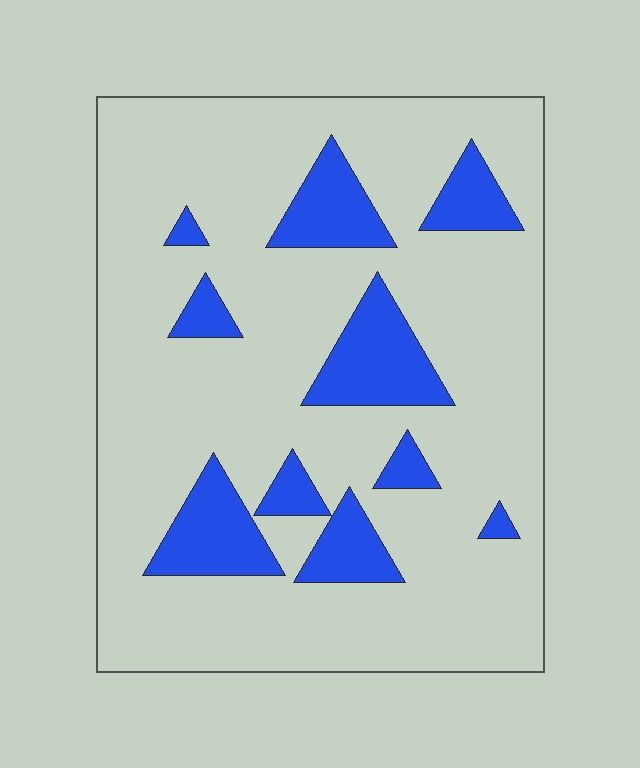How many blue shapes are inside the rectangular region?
10.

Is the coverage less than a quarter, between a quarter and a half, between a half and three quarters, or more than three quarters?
Less than a quarter.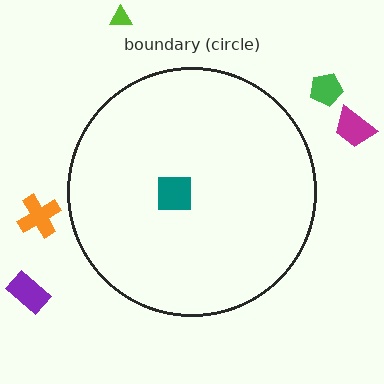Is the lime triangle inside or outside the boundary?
Outside.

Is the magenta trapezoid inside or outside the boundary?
Outside.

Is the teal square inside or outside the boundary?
Inside.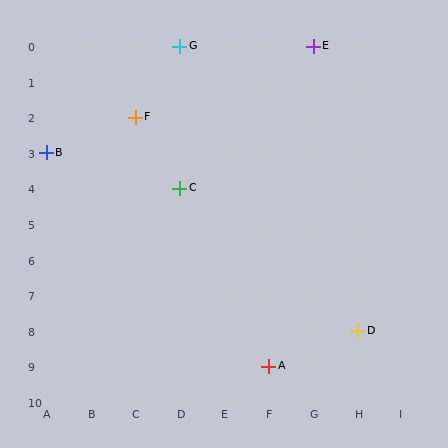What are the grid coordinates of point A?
Point A is at grid coordinates (F, 9).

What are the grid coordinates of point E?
Point E is at grid coordinates (G, 0).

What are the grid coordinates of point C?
Point C is at grid coordinates (D, 4).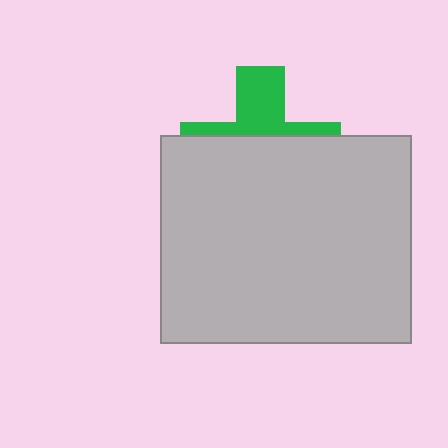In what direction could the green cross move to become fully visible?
The green cross could move up. That would shift it out from behind the light gray rectangle entirely.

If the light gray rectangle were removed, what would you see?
You would see the complete green cross.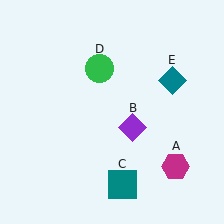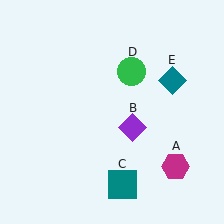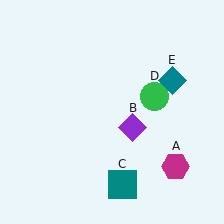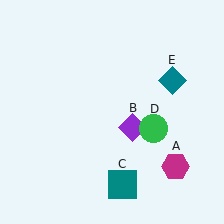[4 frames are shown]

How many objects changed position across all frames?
1 object changed position: green circle (object D).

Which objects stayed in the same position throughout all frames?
Magenta hexagon (object A) and purple diamond (object B) and teal square (object C) and teal diamond (object E) remained stationary.